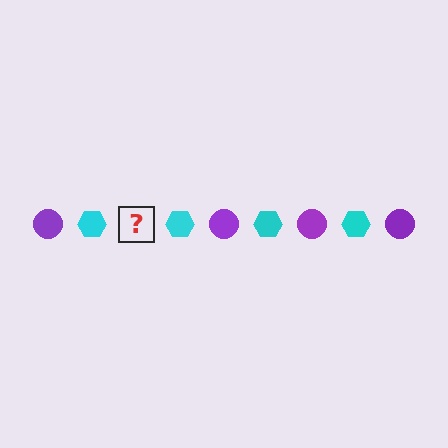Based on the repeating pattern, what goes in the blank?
The blank should be a purple circle.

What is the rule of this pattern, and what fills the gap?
The rule is that the pattern alternates between purple circle and cyan hexagon. The gap should be filled with a purple circle.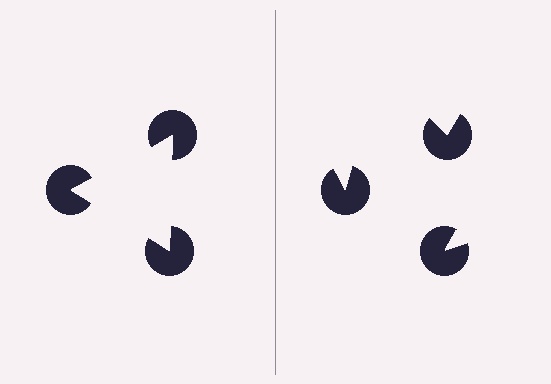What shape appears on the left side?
An illusory triangle.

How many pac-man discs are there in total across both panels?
6 — 3 on each side.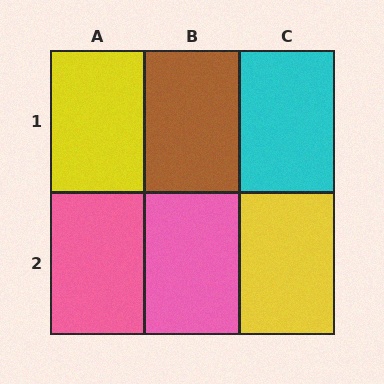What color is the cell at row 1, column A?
Yellow.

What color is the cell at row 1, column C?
Cyan.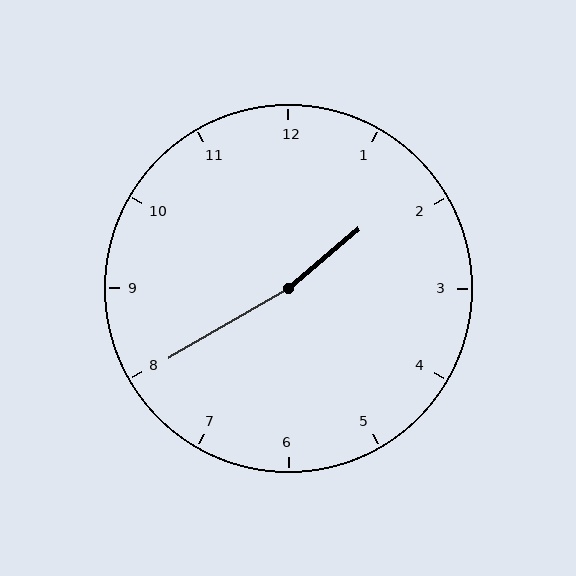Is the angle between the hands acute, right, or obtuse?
It is obtuse.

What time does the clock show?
1:40.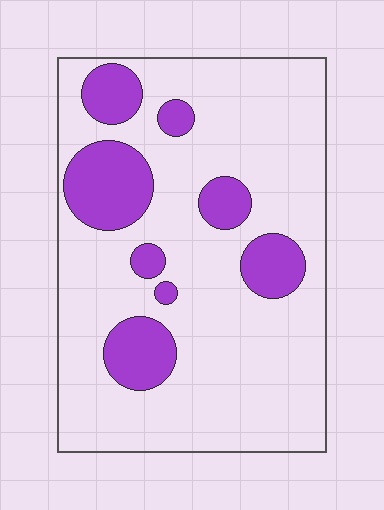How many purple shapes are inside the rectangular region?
8.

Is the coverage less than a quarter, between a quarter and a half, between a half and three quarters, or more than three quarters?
Less than a quarter.